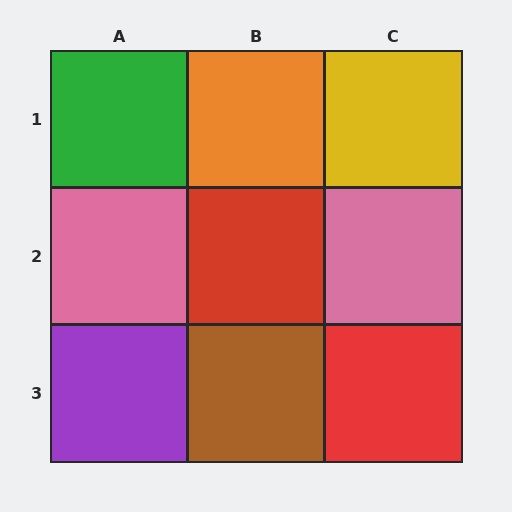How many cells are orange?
1 cell is orange.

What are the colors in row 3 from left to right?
Purple, brown, red.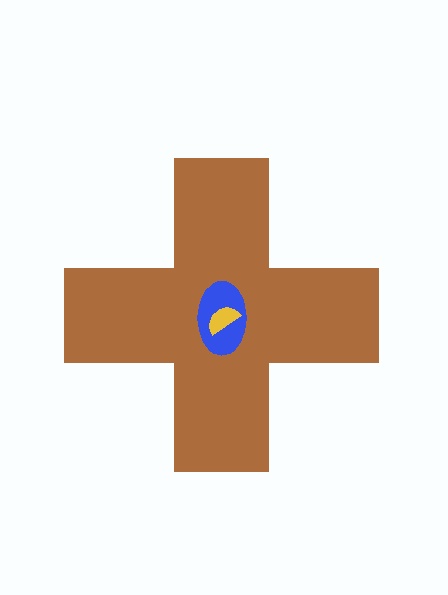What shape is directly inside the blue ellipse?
The yellow semicircle.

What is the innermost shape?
The yellow semicircle.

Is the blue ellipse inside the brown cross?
Yes.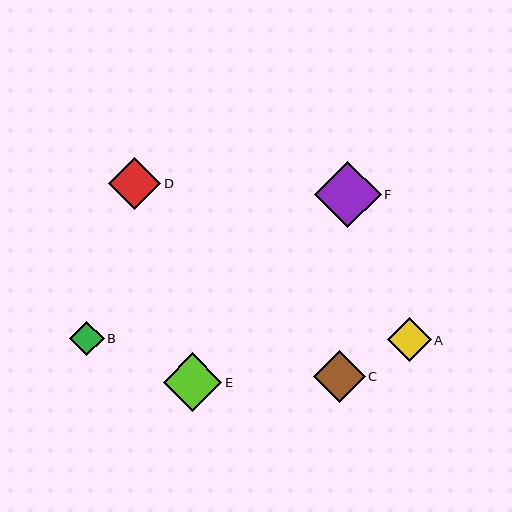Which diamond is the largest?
Diamond F is the largest with a size of approximately 66 pixels.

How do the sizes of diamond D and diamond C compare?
Diamond D and diamond C are approximately the same size.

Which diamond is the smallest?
Diamond B is the smallest with a size of approximately 35 pixels.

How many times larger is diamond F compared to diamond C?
Diamond F is approximately 1.3 times the size of diamond C.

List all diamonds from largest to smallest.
From largest to smallest: F, E, D, C, A, B.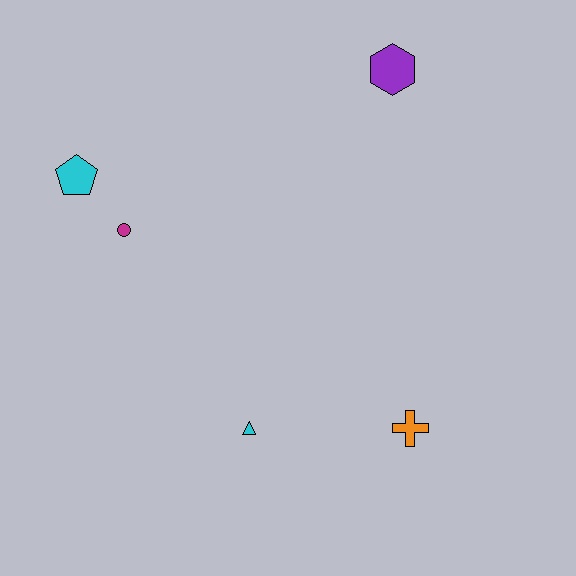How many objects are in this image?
There are 5 objects.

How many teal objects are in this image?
There are no teal objects.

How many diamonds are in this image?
There are no diamonds.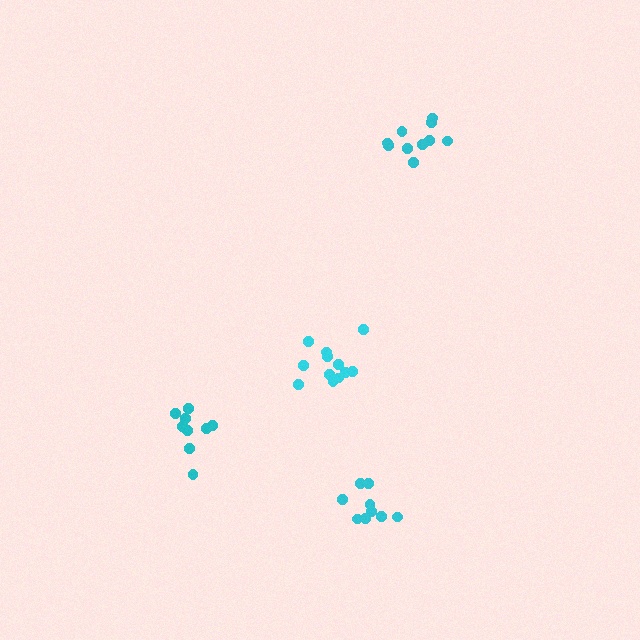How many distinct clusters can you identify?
There are 4 distinct clusters.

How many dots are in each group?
Group 1: 9 dots, Group 2: 9 dots, Group 3: 12 dots, Group 4: 10 dots (40 total).